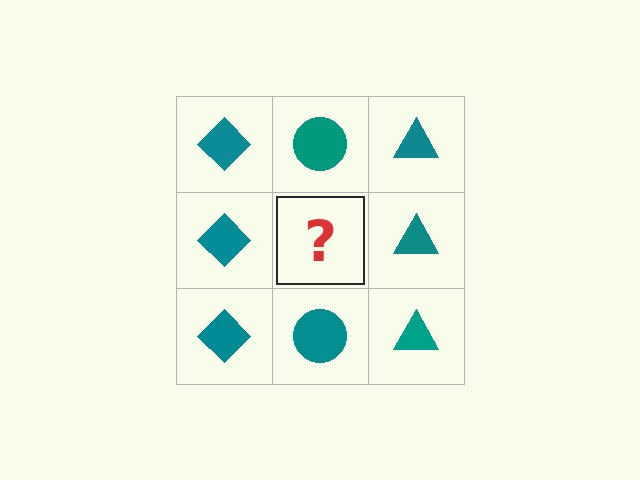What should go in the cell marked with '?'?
The missing cell should contain a teal circle.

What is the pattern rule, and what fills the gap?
The rule is that each column has a consistent shape. The gap should be filled with a teal circle.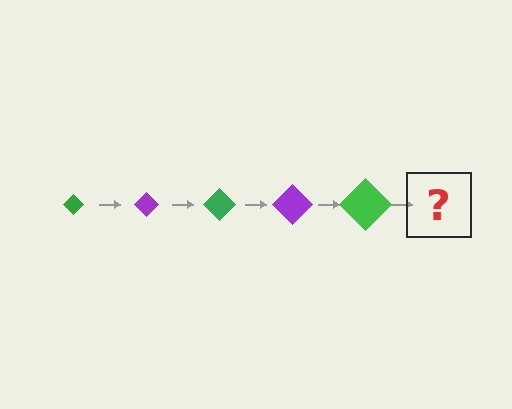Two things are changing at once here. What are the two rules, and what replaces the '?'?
The two rules are that the diamond grows larger each step and the color cycles through green and purple. The '?' should be a purple diamond, larger than the previous one.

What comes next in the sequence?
The next element should be a purple diamond, larger than the previous one.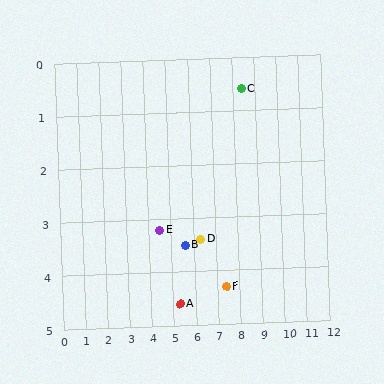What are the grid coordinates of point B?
Point B is at approximately (5.6, 3.5).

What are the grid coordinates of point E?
Point E is at approximately (4.5, 3.2).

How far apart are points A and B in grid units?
Points A and B are about 1.1 grid units apart.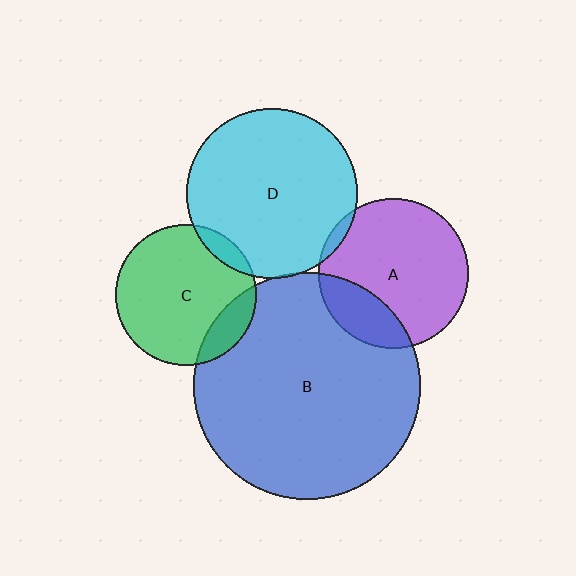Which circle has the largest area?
Circle B (blue).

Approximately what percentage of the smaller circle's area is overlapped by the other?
Approximately 15%.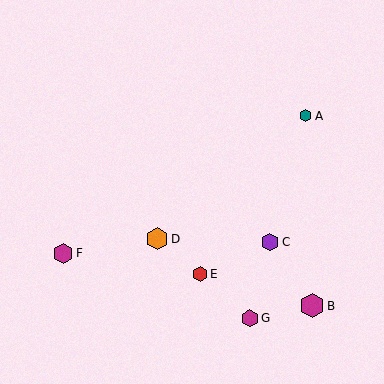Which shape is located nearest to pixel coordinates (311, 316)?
The magenta hexagon (labeled B) at (312, 306) is nearest to that location.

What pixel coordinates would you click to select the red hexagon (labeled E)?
Click at (200, 274) to select the red hexagon E.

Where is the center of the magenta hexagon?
The center of the magenta hexagon is at (250, 318).